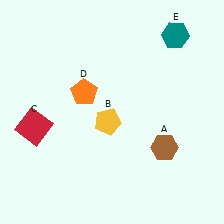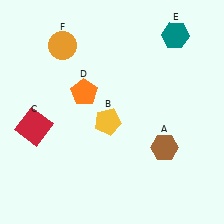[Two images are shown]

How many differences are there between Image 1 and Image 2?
There is 1 difference between the two images.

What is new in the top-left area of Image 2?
An orange circle (F) was added in the top-left area of Image 2.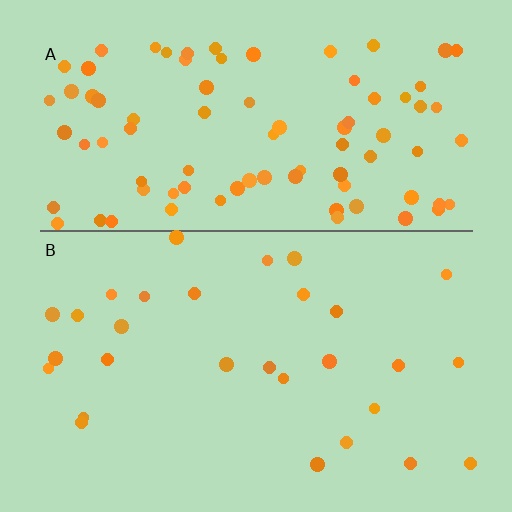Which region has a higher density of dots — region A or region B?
A (the top).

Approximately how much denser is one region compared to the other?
Approximately 3.0× — region A over region B.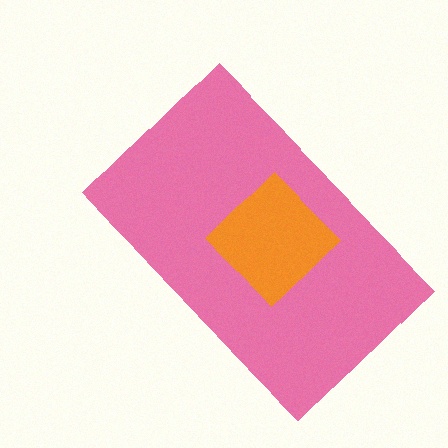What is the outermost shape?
The pink rectangle.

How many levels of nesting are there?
2.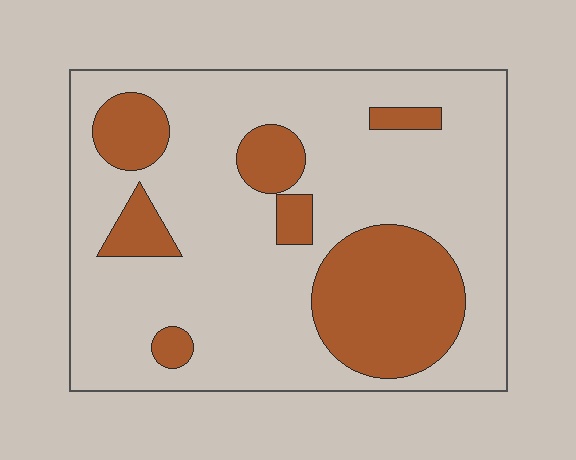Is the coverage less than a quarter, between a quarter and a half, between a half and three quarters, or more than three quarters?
Between a quarter and a half.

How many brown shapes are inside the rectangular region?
7.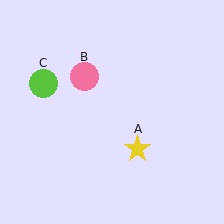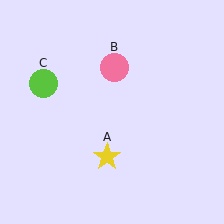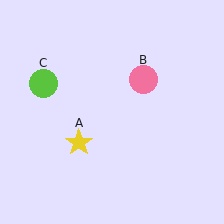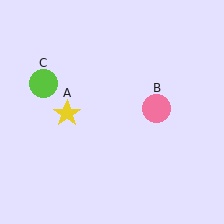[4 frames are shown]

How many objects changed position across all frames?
2 objects changed position: yellow star (object A), pink circle (object B).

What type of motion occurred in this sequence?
The yellow star (object A), pink circle (object B) rotated clockwise around the center of the scene.